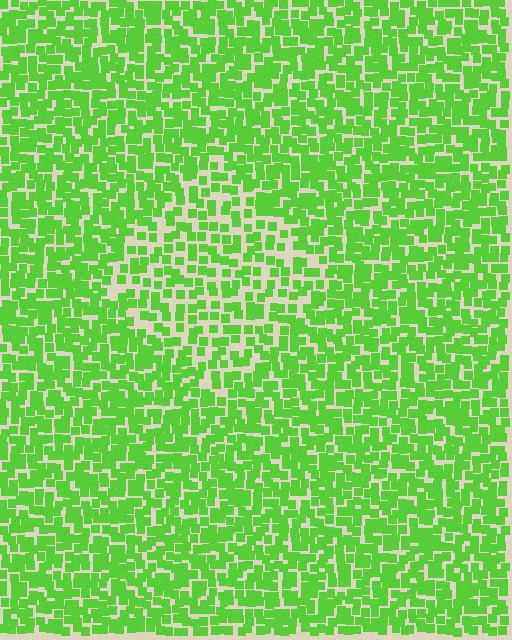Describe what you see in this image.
The image contains small lime elements arranged at two different densities. A diamond-shaped region is visible where the elements are less densely packed than the surrounding area.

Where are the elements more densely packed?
The elements are more densely packed outside the diamond boundary.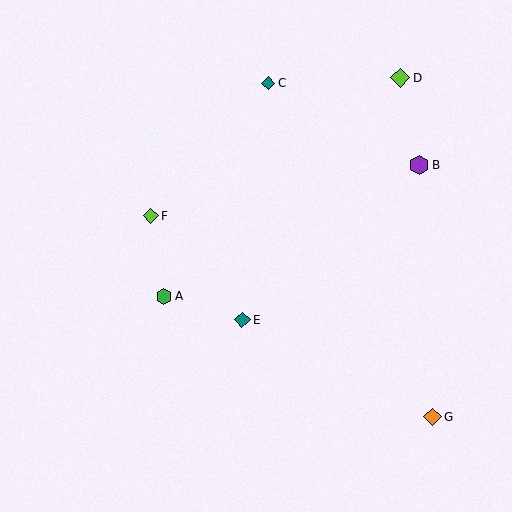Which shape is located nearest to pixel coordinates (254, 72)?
The teal diamond (labeled C) at (268, 83) is nearest to that location.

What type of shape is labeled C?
Shape C is a teal diamond.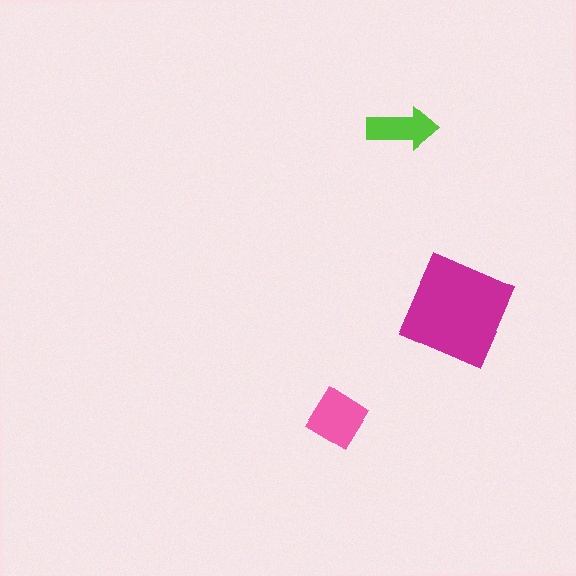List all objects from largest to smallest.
The magenta diamond, the pink diamond, the lime arrow.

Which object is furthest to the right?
The magenta diamond is rightmost.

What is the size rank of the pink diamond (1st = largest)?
2nd.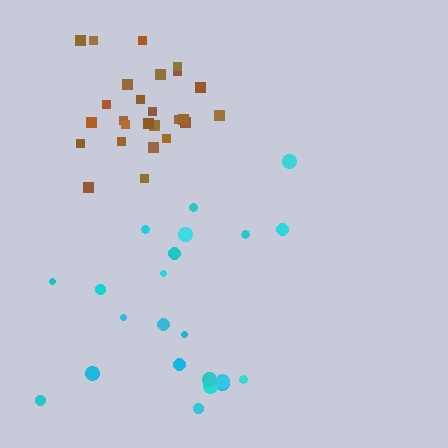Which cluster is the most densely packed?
Brown.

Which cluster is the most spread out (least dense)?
Cyan.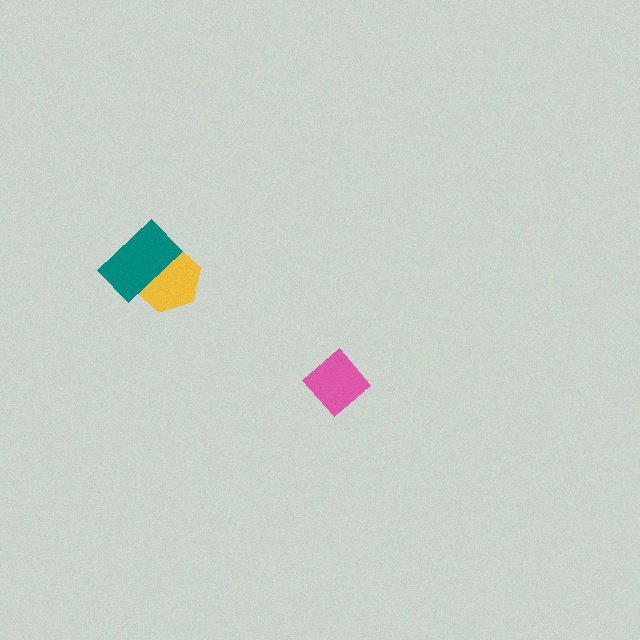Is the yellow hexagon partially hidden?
Yes, it is partially covered by another shape.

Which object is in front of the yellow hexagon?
The teal rectangle is in front of the yellow hexagon.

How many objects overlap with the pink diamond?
0 objects overlap with the pink diamond.